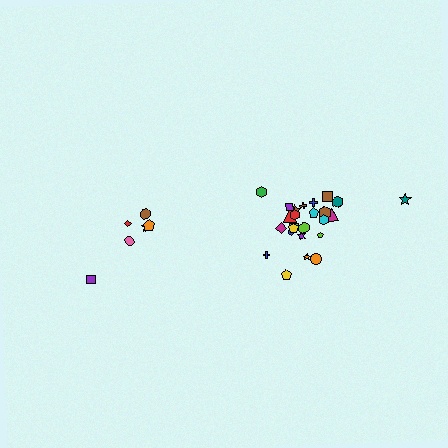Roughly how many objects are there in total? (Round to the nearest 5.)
Roughly 30 objects in total.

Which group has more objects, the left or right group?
The right group.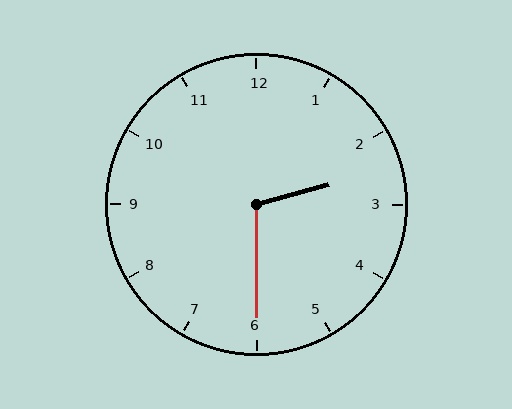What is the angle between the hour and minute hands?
Approximately 105 degrees.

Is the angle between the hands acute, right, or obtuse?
It is obtuse.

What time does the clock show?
2:30.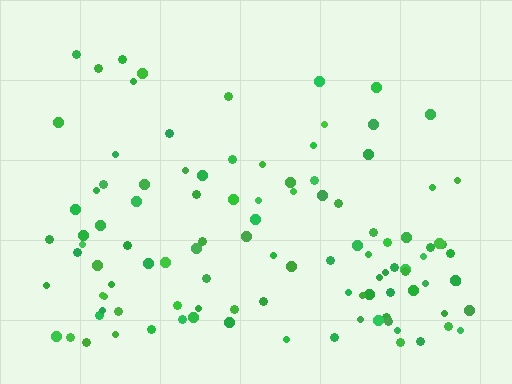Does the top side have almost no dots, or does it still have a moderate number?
Still a moderate number, just noticeably fewer than the bottom.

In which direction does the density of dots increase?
From top to bottom, with the bottom side densest.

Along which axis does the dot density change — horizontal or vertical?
Vertical.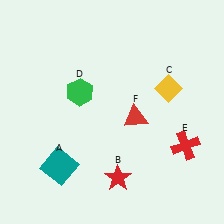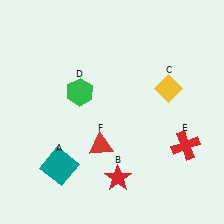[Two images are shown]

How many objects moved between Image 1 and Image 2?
1 object moved between the two images.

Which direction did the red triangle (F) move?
The red triangle (F) moved left.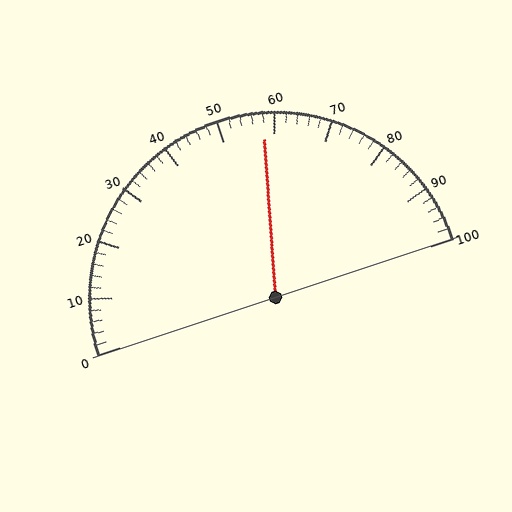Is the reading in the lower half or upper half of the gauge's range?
The reading is in the upper half of the range (0 to 100).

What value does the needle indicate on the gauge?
The needle indicates approximately 58.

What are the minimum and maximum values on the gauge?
The gauge ranges from 0 to 100.